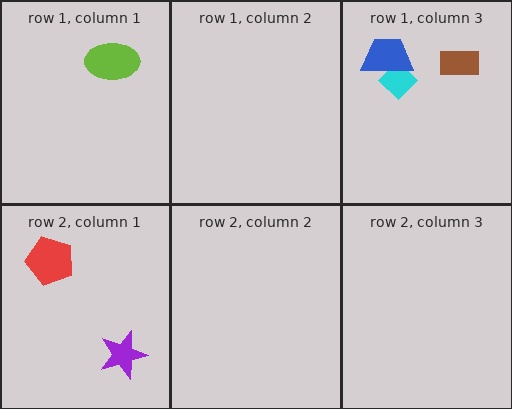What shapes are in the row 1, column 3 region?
The cyan diamond, the brown rectangle, the blue trapezoid.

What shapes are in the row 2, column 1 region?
The purple star, the red pentagon.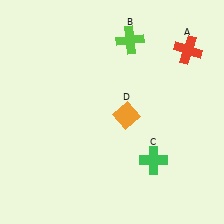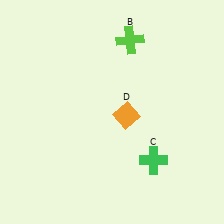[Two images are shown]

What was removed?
The red cross (A) was removed in Image 2.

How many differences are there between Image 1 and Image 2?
There is 1 difference between the two images.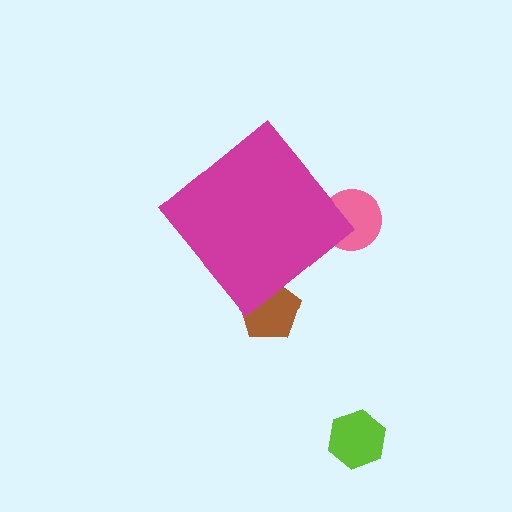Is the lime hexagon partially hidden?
No, the lime hexagon is fully visible.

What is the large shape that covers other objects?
A magenta diamond.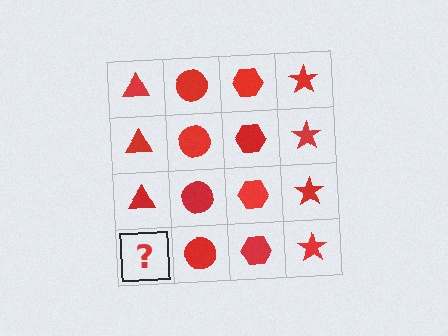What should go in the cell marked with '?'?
The missing cell should contain a red triangle.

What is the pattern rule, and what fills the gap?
The rule is that each column has a consistent shape. The gap should be filled with a red triangle.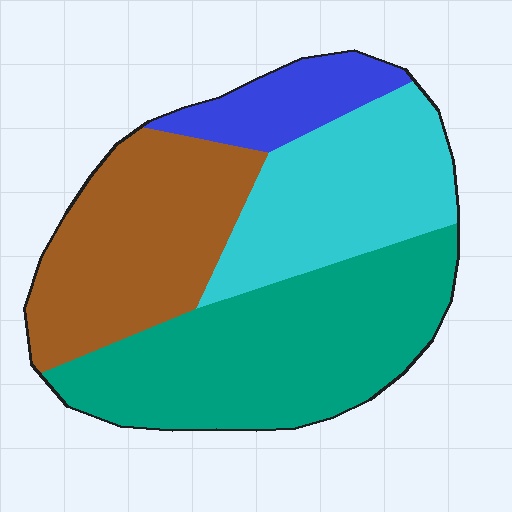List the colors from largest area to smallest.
From largest to smallest: teal, brown, cyan, blue.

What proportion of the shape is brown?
Brown covers around 30% of the shape.